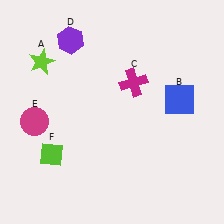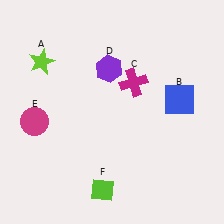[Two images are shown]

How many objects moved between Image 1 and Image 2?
2 objects moved between the two images.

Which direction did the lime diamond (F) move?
The lime diamond (F) moved right.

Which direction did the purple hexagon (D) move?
The purple hexagon (D) moved right.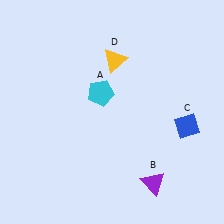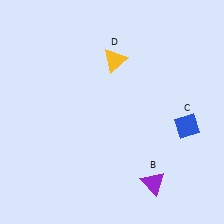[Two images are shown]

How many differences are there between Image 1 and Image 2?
There is 1 difference between the two images.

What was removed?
The cyan pentagon (A) was removed in Image 2.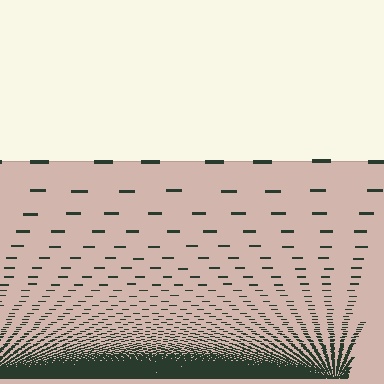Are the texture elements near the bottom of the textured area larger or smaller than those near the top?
Smaller. The gradient is inverted — elements near the bottom are smaller and denser.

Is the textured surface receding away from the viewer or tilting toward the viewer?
The surface appears to tilt toward the viewer. Texture elements get larger and sparser toward the top.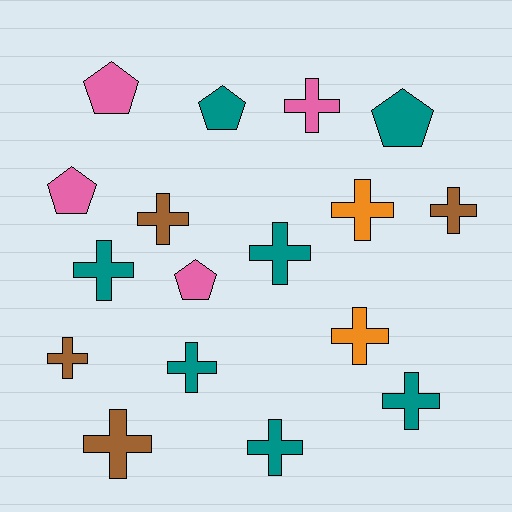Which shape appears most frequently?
Cross, with 12 objects.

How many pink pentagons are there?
There are 3 pink pentagons.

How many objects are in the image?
There are 17 objects.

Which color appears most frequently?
Teal, with 7 objects.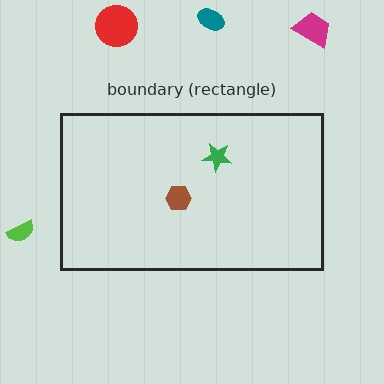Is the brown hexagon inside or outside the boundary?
Inside.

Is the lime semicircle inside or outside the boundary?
Outside.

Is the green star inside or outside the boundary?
Inside.